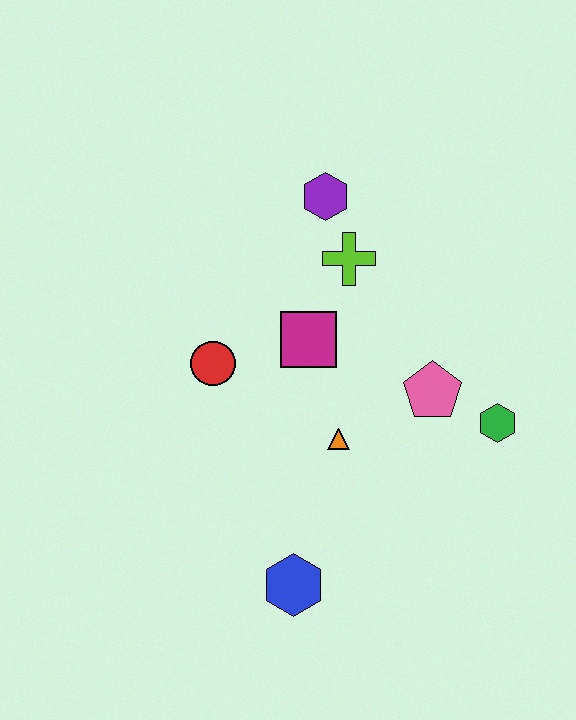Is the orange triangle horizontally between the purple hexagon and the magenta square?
No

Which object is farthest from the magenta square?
The blue hexagon is farthest from the magenta square.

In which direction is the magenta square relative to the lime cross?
The magenta square is below the lime cross.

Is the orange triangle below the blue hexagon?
No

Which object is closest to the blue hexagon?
The orange triangle is closest to the blue hexagon.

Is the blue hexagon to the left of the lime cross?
Yes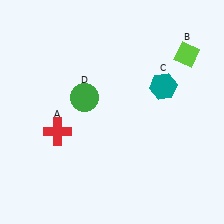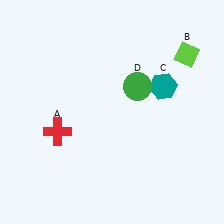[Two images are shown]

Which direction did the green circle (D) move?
The green circle (D) moved right.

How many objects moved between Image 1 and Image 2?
1 object moved between the two images.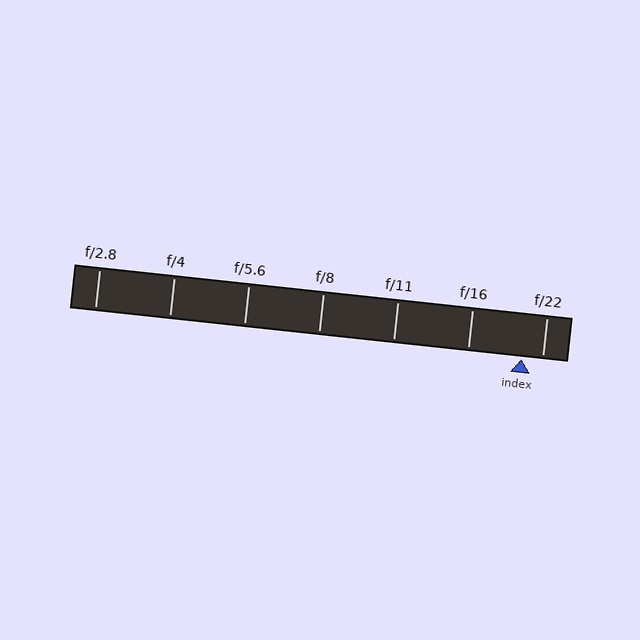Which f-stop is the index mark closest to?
The index mark is closest to f/22.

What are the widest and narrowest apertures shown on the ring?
The widest aperture shown is f/2.8 and the narrowest is f/22.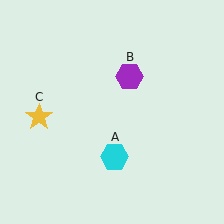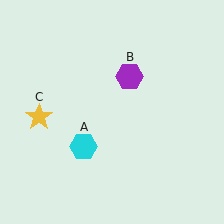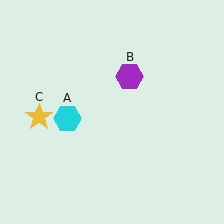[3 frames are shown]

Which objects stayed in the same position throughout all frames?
Purple hexagon (object B) and yellow star (object C) remained stationary.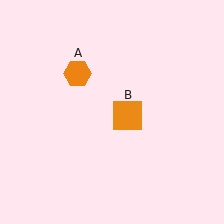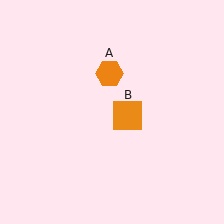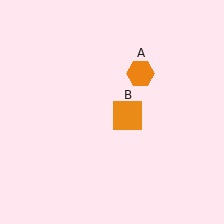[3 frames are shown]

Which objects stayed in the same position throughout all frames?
Orange square (object B) remained stationary.